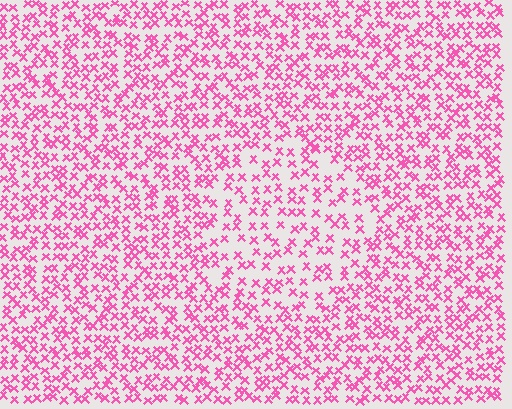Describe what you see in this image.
The image contains small pink elements arranged at two different densities. A circle-shaped region is visible where the elements are less densely packed than the surrounding area.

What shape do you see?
I see a circle.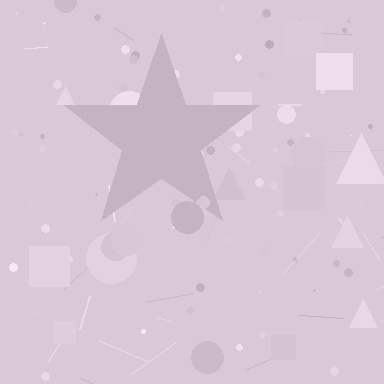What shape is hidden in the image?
A star is hidden in the image.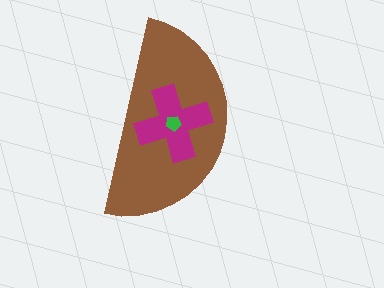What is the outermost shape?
The brown semicircle.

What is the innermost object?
The green pentagon.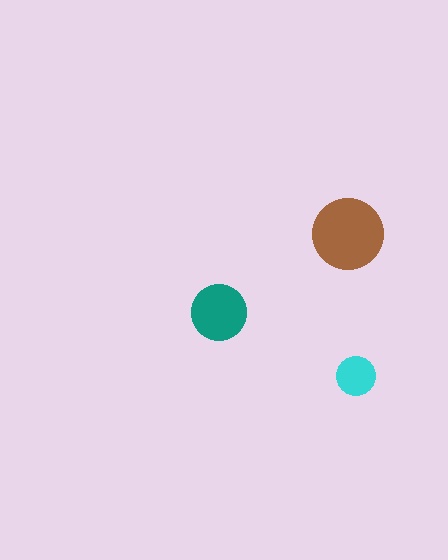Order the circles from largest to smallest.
the brown one, the teal one, the cyan one.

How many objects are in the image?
There are 3 objects in the image.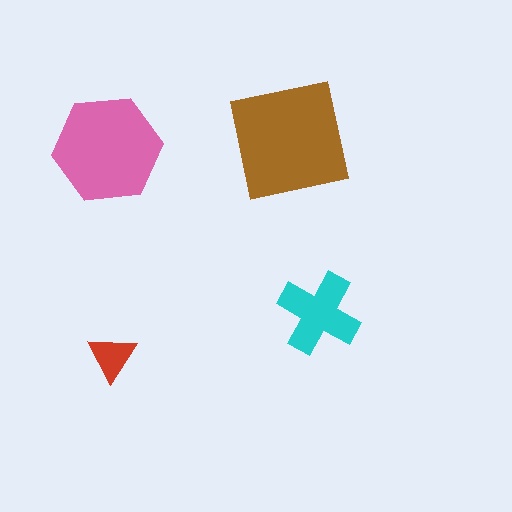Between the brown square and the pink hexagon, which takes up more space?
The brown square.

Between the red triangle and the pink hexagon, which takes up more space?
The pink hexagon.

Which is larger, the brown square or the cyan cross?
The brown square.